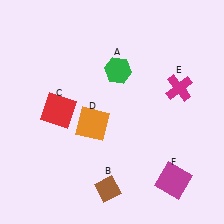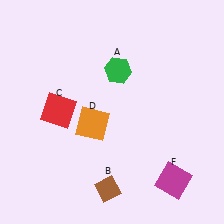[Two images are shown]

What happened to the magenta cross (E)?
The magenta cross (E) was removed in Image 2. It was in the top-right area of Image 1.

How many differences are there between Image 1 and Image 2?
There is 1 difference between the two images.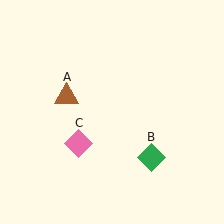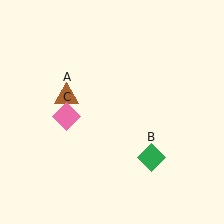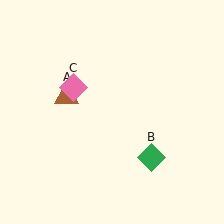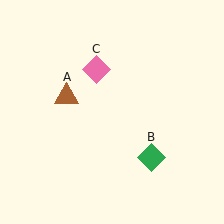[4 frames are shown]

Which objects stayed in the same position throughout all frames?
Brown triangle (object A) and green diamond (object B) remained stationary.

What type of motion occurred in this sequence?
The pink diamond (object C) rotated clockwise around the center of the scene.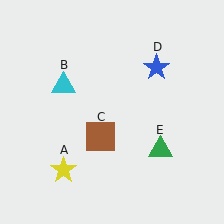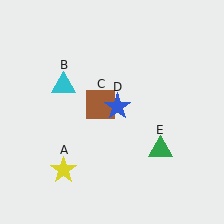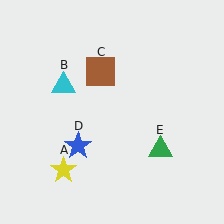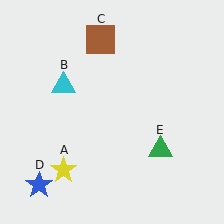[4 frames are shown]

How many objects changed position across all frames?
2 objects changed position: brown square (object C), blue star (object D).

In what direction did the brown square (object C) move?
The brown square (object C) moved up.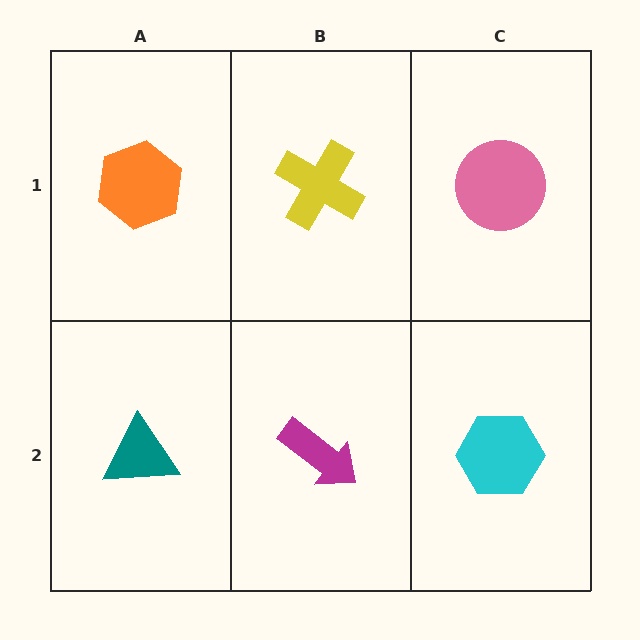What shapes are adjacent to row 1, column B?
A magenta arrow (row 2, column B), an orange hexagon (row 1, column A), a pink circle (row 1, column C).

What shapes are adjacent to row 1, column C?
A cyan hexagon (row 2, column C), a yellow cross (row 1, column B).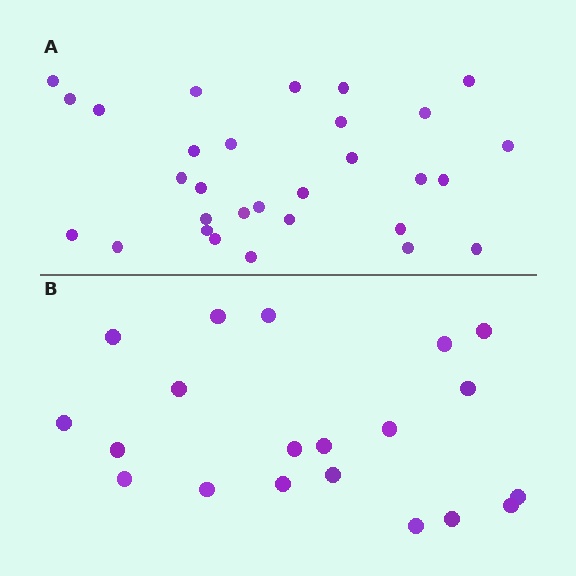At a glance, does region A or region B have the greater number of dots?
Region A (the top region) has more dots.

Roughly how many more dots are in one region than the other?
Region A has roughly 10 or so more dots than region B.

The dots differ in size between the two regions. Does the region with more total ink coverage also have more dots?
No. Region B has more total ink coverage because its dots are larger, but region A actually contains more individual dots. Total area can be misleading — the number of items is what matters here.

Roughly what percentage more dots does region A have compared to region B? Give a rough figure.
About 50% more.